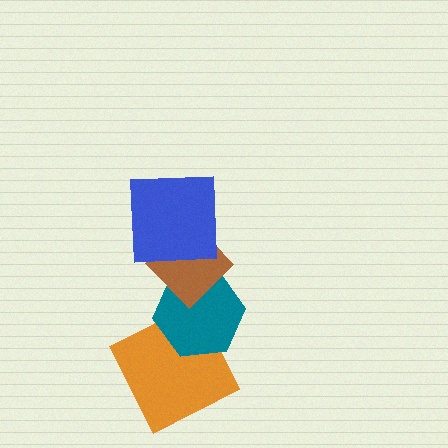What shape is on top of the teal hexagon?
The brown diamond is on top of the teal hexagon.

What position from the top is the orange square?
The orange square is 4th from the top.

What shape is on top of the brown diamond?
The blue square is on top of the brown diamond.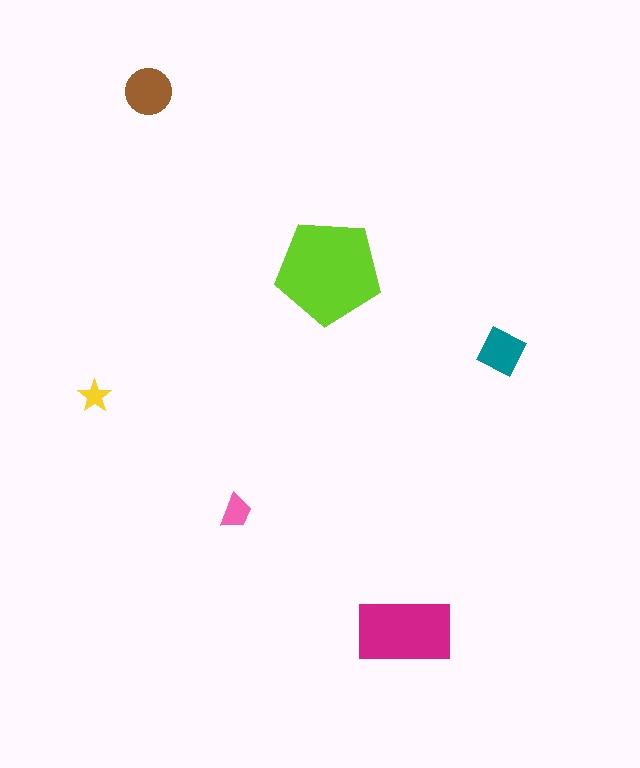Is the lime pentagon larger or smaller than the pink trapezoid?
Larger.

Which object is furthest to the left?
The yellow star is leftmost.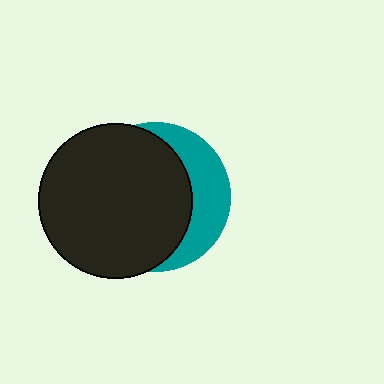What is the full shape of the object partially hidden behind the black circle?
The partially hidden object is a teal circle.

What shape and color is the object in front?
The object in front is a black circle.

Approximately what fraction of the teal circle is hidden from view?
Roughly 69% of the teal circle is hidden behind the black circle.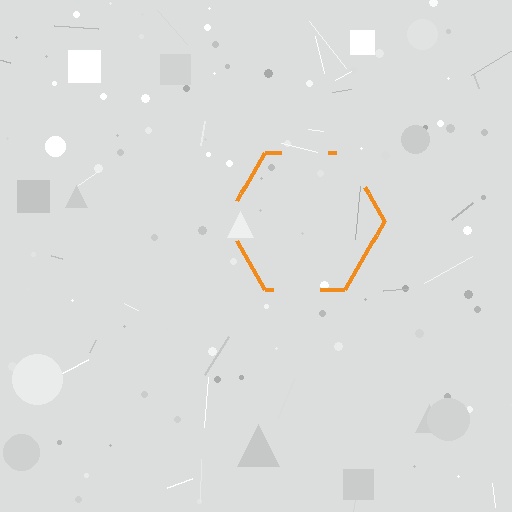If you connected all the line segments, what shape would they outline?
They would outline a hexagon.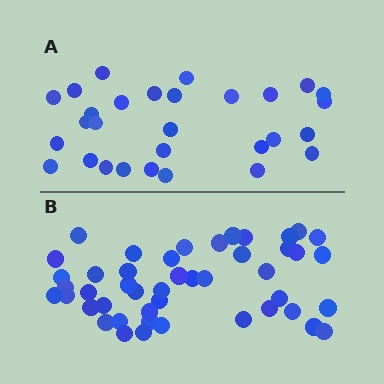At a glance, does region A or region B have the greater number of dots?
Region B (the bottom region) has more dots.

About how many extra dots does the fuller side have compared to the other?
Region B has approximately 15 more dots than region A.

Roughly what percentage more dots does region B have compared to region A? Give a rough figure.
About 60% more.